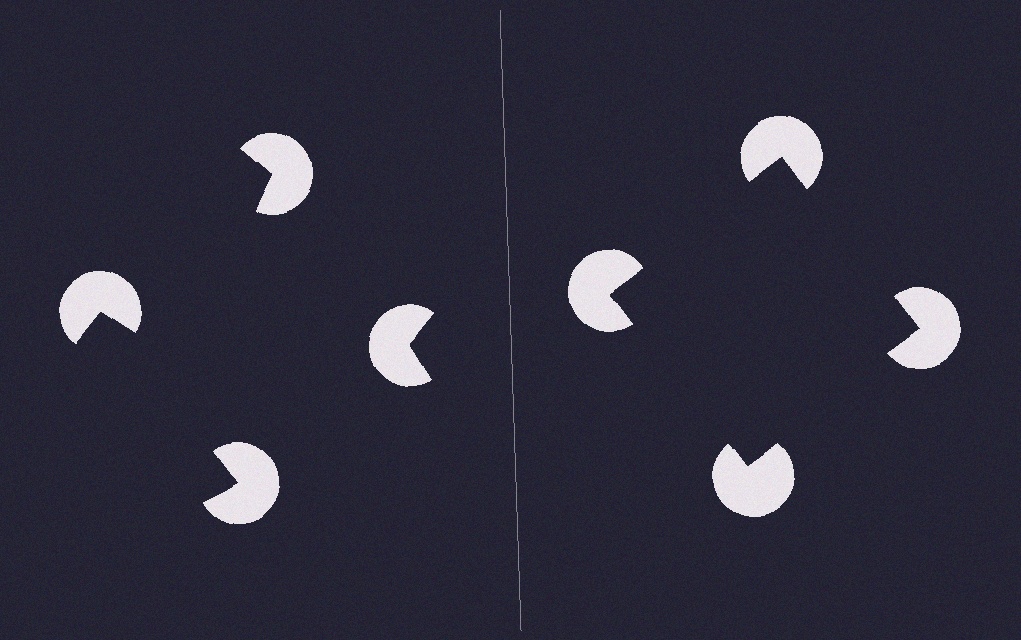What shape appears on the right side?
An illusory square.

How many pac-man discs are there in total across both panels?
8 — 4 on each side.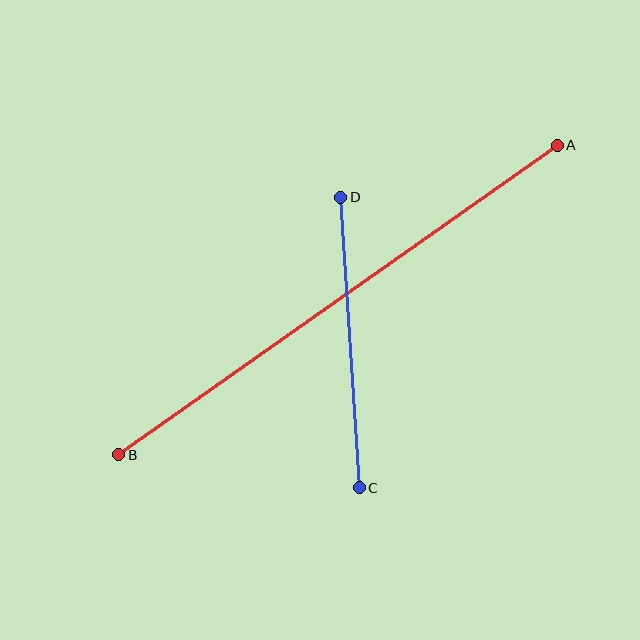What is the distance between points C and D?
The distance is approximately 291 pixels.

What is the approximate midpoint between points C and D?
The midpoint is at approximately (350, 343) pixels.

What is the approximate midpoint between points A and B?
The midpoint is at approximately (338, 300) pixels.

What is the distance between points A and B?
The distance is approximately 536 pixels.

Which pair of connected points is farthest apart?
Points A and B are farthest apart.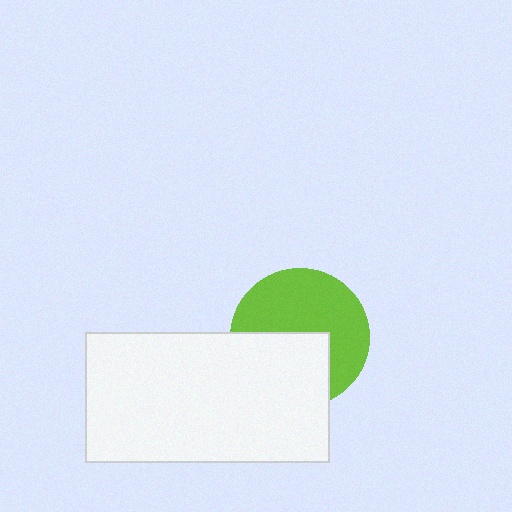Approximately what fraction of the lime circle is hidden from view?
Roughly 42% of the lime circle is hidden behind the white rectangle.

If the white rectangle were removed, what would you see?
You would see the complete lime circle.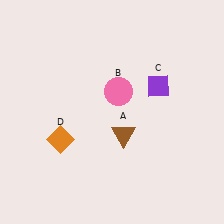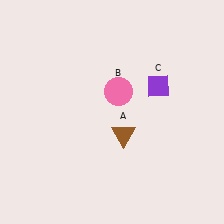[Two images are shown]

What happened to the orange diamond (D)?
The orange diamond (D) was removed in Image 2. It was in the bottom-left area of Image 1.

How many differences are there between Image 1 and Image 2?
There is 1 difference between the two images.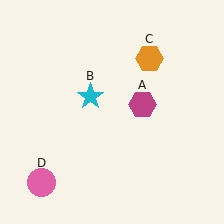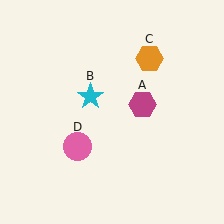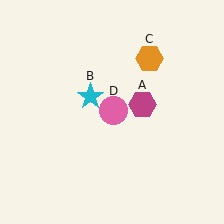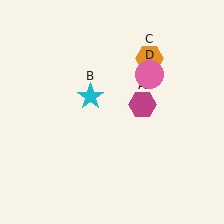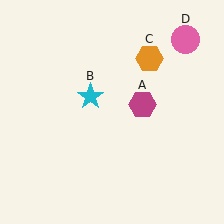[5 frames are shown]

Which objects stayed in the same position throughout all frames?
Magenta hexagon (object A) and cyan star (object B) and orange hexagon (object C) remained stationary.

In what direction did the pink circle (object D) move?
The pink circle (object D) moved up and to the right.